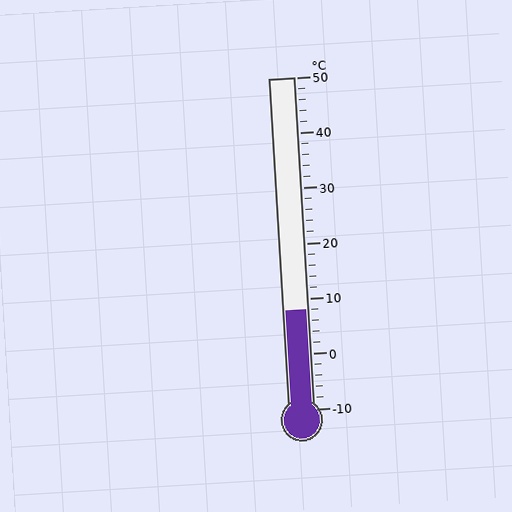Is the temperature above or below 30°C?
The temperature is below 30°C.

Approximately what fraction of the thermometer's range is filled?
The thermometer is filled to approximately 30% of its range.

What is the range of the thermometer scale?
The thermometer scale ranges from -10°C to 50°C.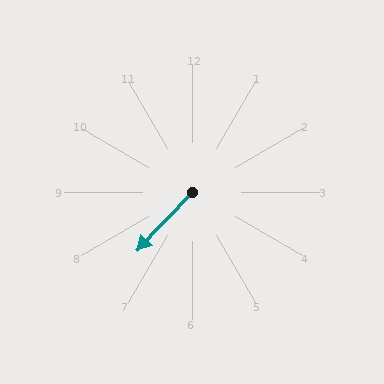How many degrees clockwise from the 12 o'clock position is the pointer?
Approximately 223 degrees.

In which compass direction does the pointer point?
Southwest.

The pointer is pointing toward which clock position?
Roughly 7 o'clock.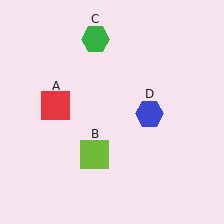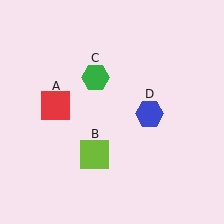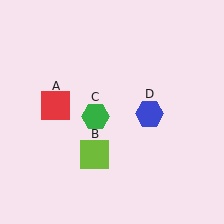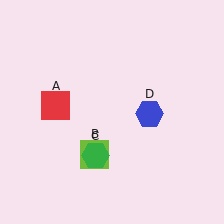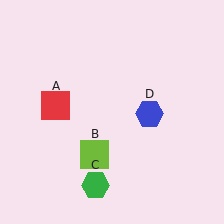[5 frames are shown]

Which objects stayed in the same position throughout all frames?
Red square (object A) and lime square (object B) and blue hexagon (object D) remained stationary.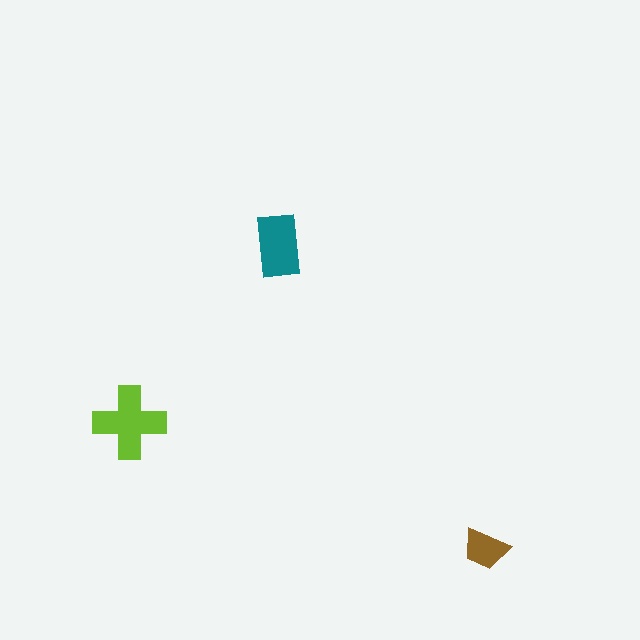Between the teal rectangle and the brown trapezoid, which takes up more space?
The teal rectangle.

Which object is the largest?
The lime cross.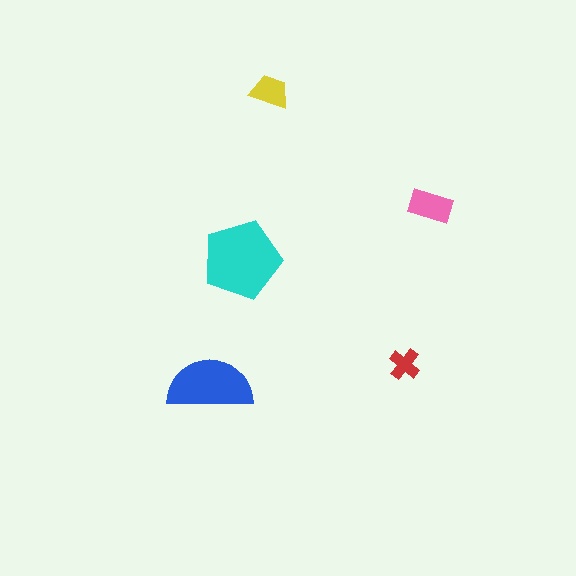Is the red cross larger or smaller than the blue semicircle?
Smaller.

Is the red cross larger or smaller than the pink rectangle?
Smaller.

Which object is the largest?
The cyan pentagon.